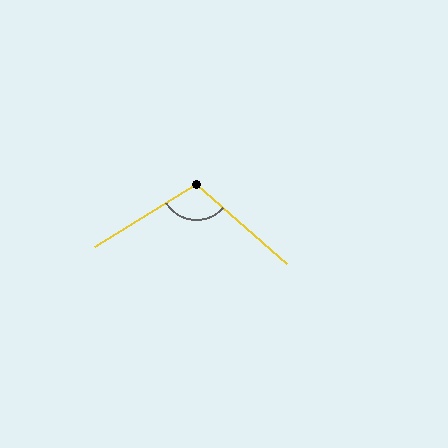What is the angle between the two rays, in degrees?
Approximately 107 degrees.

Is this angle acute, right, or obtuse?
It is obtuse.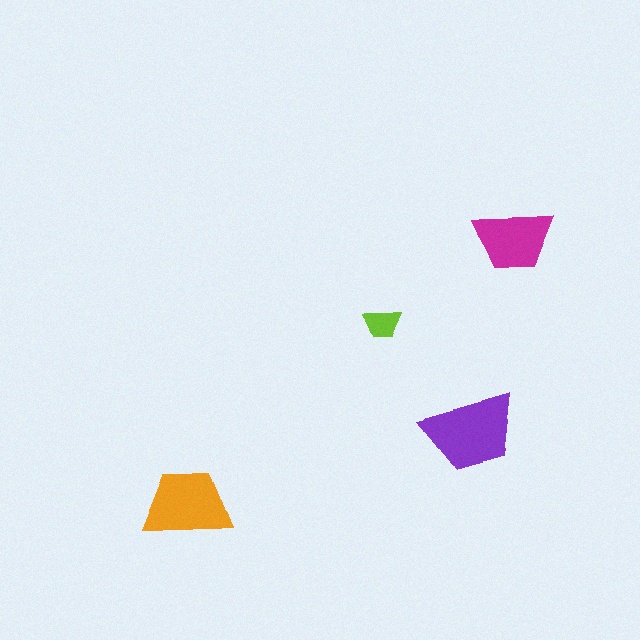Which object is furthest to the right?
The magenta trapezoid is rightmost.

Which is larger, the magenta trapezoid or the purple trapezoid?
The purple one.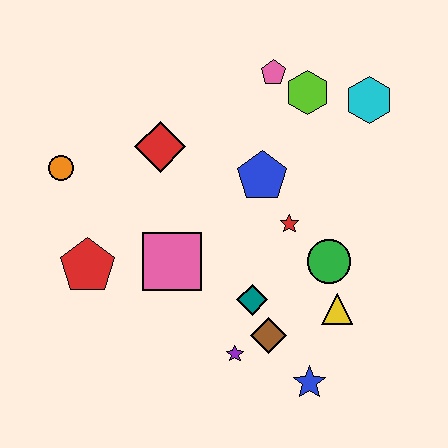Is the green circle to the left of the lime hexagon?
No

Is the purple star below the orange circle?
Yes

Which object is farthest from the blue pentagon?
The blue star is farthest from the blue pentagon.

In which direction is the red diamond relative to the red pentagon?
The red diamond is above the red pentagon.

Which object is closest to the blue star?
The brown diamond is closest to the blue star.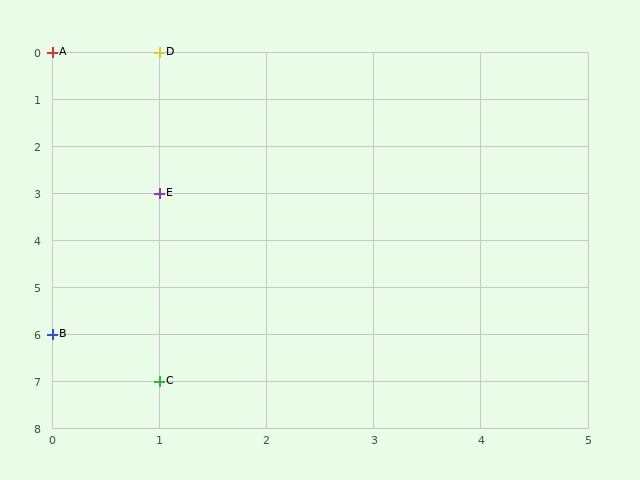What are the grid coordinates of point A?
Point A is at grid coordinates (0, 0).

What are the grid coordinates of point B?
Point B is at grid coordinates (0, 6).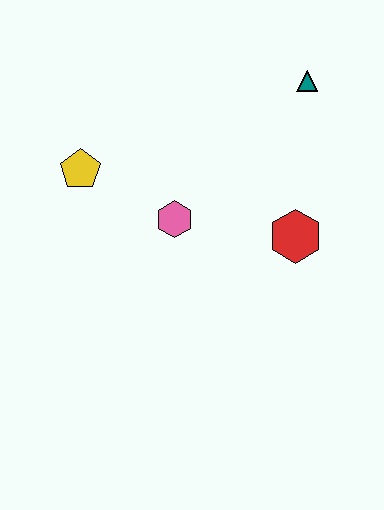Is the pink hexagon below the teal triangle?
Yes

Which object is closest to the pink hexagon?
The yellow pentagon is closest to the pink hexagon.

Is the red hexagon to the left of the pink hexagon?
No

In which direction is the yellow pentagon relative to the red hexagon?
The yellow pentagon is to the left of the red hexagon.